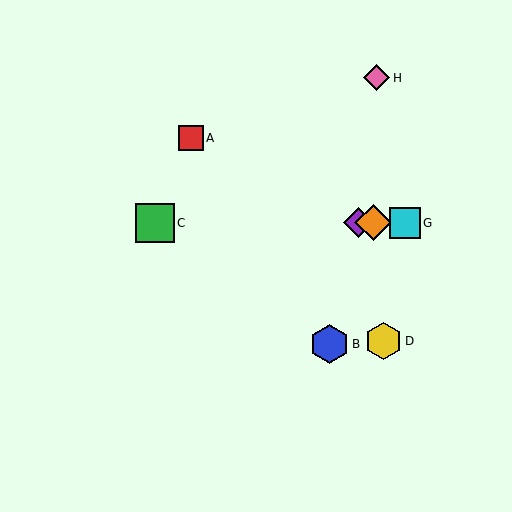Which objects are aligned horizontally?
Objects C, E, F, G are aligned horizontally.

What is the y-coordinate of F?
Object F is at y≈223.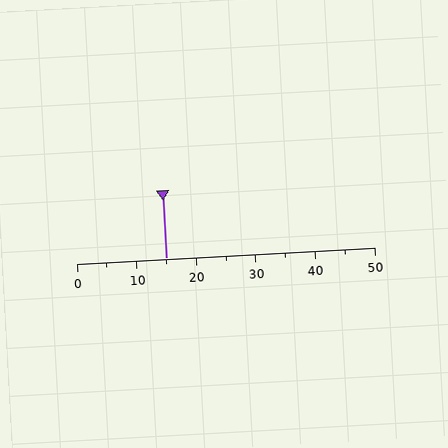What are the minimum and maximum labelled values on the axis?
The axis runs from 0 to 50.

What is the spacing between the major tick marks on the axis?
The major ticks are spaced 10 apart.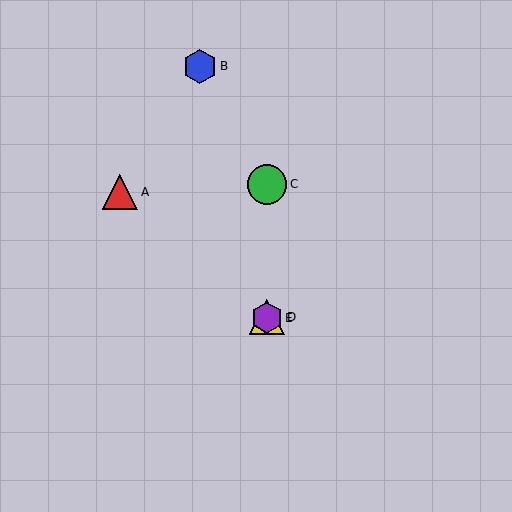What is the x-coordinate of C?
Object C is at x≈267.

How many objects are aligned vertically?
3 objects (C, D, E) are aligned vertically.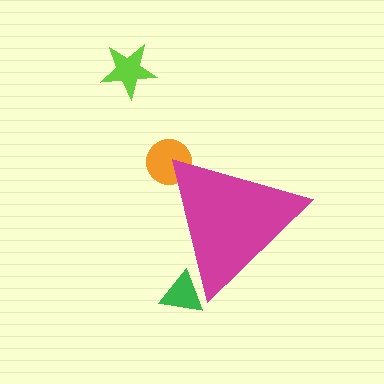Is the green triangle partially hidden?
Yes, the green triangle is partially hidden behind the magenta triangle.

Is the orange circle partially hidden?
Yes, the orange circle is partially hidden behind the magenta triangle.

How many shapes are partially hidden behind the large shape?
2 shapes are partially hidden.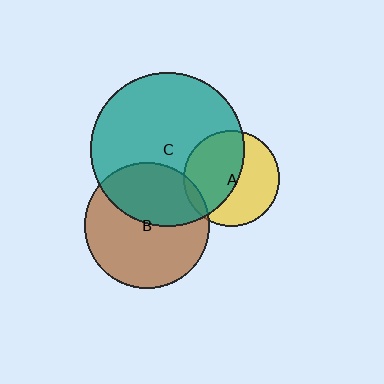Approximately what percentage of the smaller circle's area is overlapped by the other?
Approximately 40%.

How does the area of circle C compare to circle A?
Approximately 2.6 times.